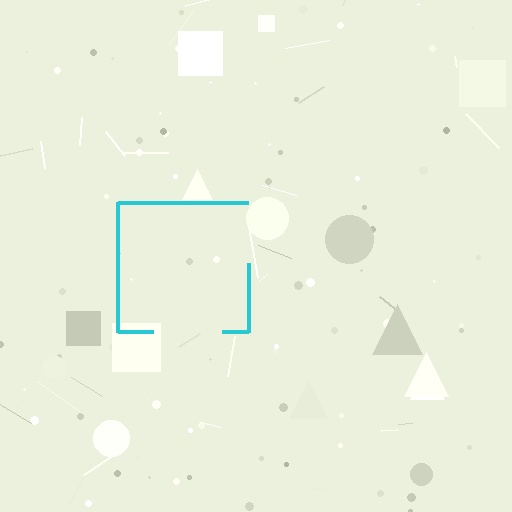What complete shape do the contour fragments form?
The contour fragments form a square.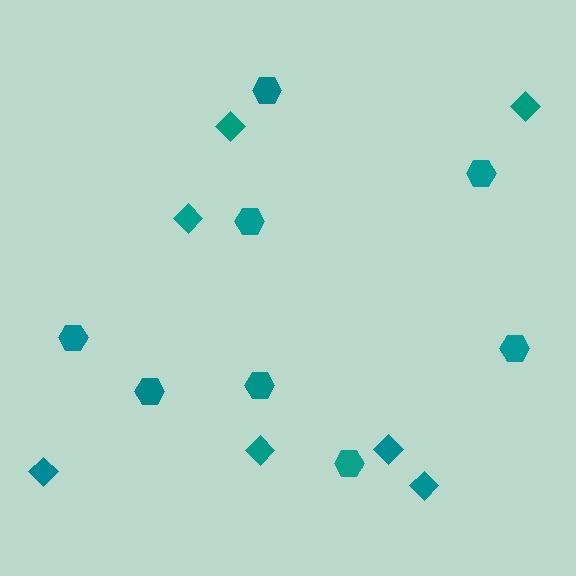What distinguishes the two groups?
There are 2 groups: one group of hexagons (8) and one group of diamonds (7).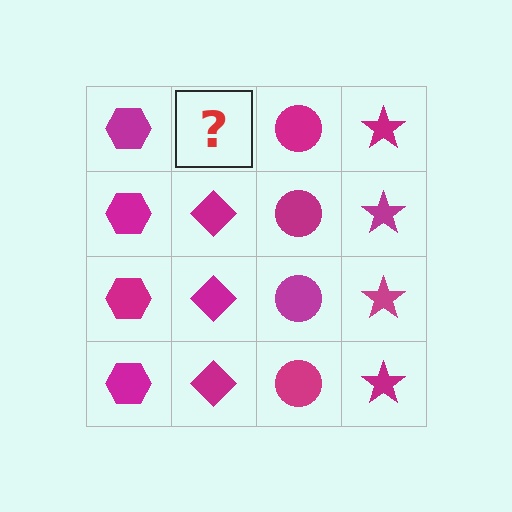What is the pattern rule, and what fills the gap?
The rule is that each column has a consistent shape. The gap should be filled with a magenta diamond.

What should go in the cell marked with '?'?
The missing cell should contain a magenta diamond.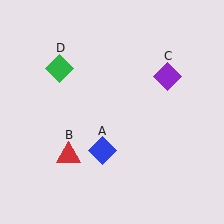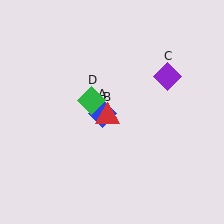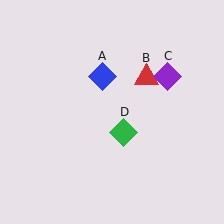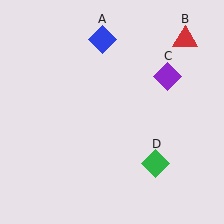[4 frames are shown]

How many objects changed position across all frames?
3 objects changed position: blue diamond (object A), red triangle (object B), green diamond (object D).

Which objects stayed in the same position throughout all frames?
Purple diamond (object C) remained stationary.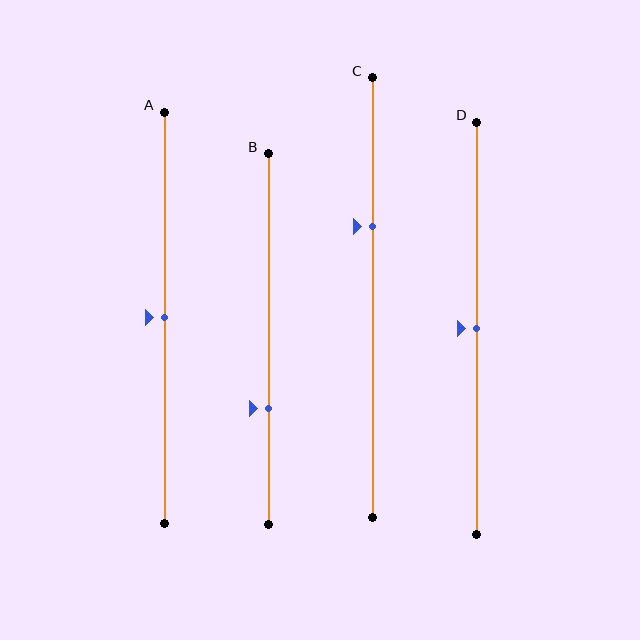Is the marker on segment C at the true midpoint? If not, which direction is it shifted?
No, the marker on segment C is shifted upward by about 16% of the segment length.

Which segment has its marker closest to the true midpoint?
Segment A has its marker closest to the true midpoint.